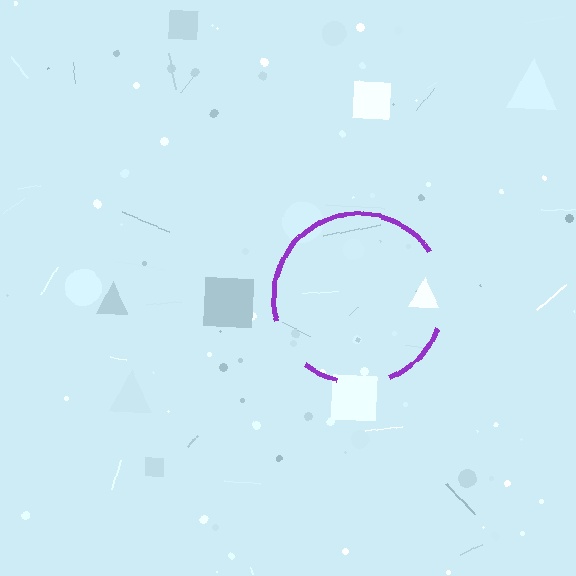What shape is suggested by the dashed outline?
The dashed outline suggests a circle.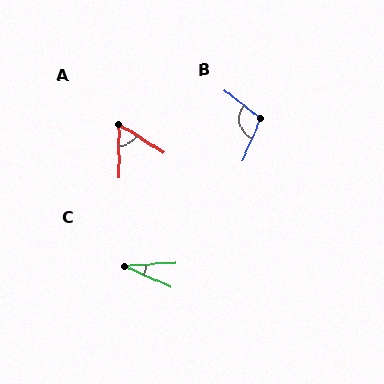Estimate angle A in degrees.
Approximately 57 degrees.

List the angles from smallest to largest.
C (28°), A (57°), B (104°).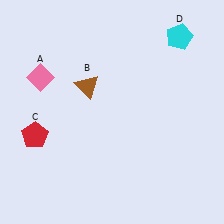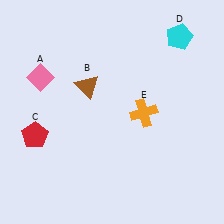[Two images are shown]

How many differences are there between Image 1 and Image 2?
There is 1 difference between the two images.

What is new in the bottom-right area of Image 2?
An orange cross (E) was added in the bottom-right area of Image 2.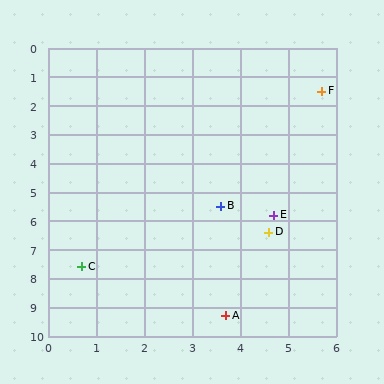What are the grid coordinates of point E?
Point E is at approximately (4.7, 5.8).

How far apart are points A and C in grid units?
Points A and C are about 3.4 grid units apart.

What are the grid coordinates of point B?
Point B is at approximately (3.6, 5.5).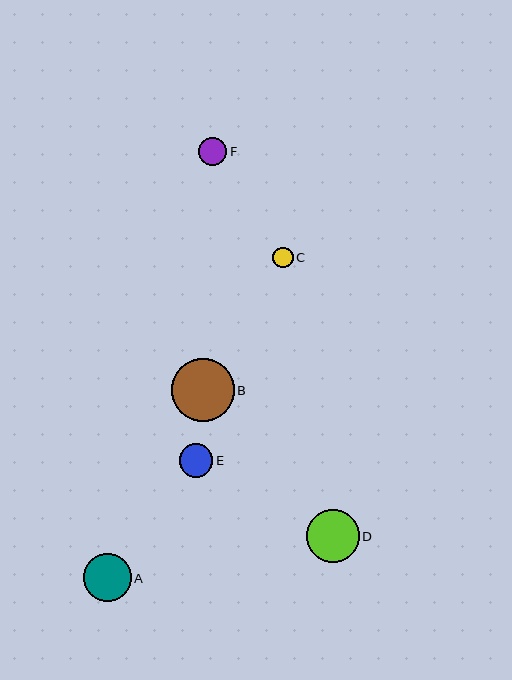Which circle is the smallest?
Circle C is the smallest with a size of approximately 20 pixels.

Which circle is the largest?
Circle B is the largest with a size of approximately 63 pixels.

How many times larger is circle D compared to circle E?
Circle D is approximately 1.6 times the size of circle E.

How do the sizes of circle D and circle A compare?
Circle D and circle A are approximately the same size.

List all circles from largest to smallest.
From largest to smallest: B, D, A, E, F, C.